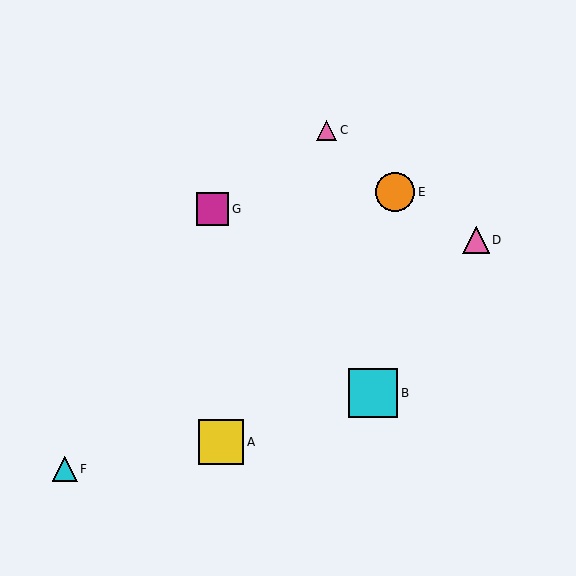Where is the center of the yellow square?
The center of the yellow square is at (221, 442).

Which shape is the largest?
The cyan square (labeled B) is the largest.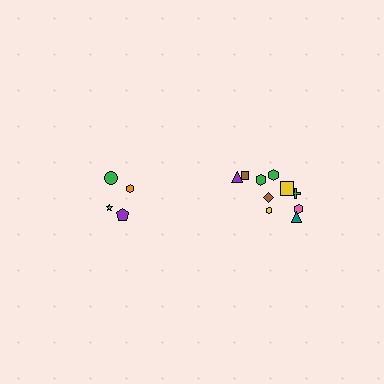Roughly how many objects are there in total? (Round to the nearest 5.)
Roughly 15 objects in total.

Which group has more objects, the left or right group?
The right group.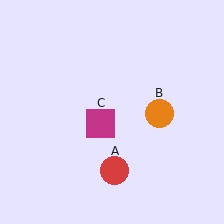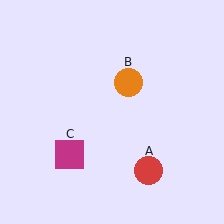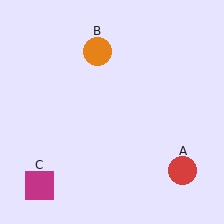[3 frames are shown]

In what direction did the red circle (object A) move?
The red circle (object A) moved right.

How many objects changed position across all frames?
3 objects changed position: red circle (object A), orange circle (object B), magenta square (object C).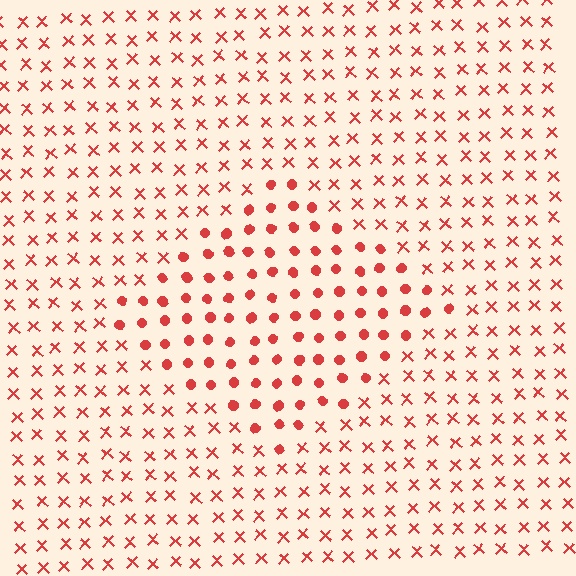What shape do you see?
I see a diamond.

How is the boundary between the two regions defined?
The boundary is defined by a change in element shape: circles inside vs. X marks outside. All elements share the same color and spacing.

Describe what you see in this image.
The image is filled with small red elements arranged in a uniform grid. A diamond-shaped region contains circles, while the surrounding area contains X marks. The boundary is defined purely by the change in element shape.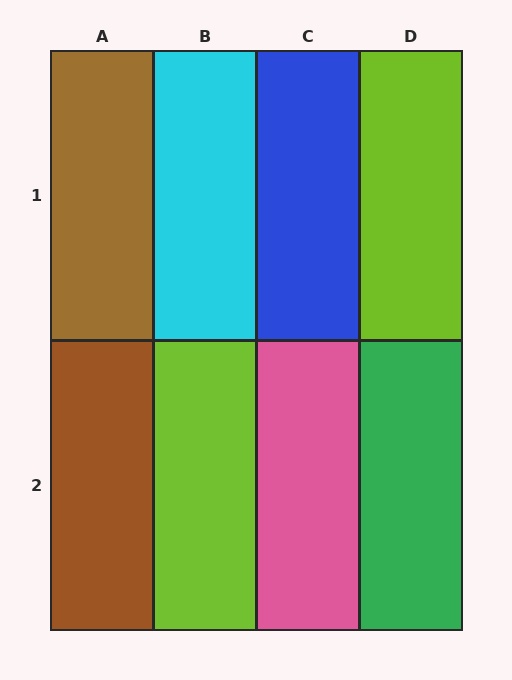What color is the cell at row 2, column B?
Lime.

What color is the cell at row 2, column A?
Brown.